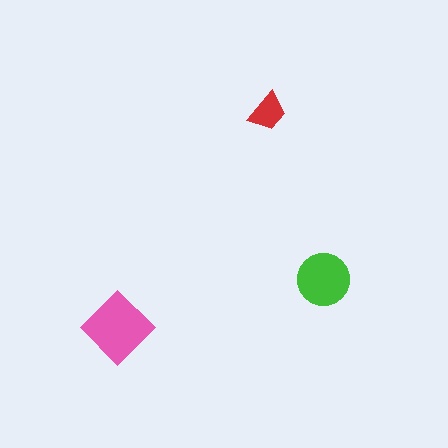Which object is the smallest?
The red trapezoid.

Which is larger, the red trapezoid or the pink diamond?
The pink diamond.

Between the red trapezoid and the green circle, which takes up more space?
The green circle.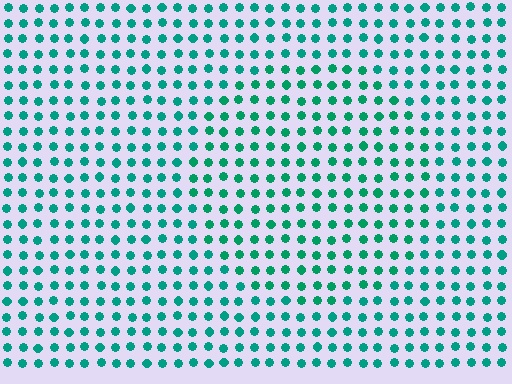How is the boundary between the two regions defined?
The boundary is defined purely by a slight shift in hue (about 14 degrees). Spacing, size, and orientation are identical on both sides.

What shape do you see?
I see a circle.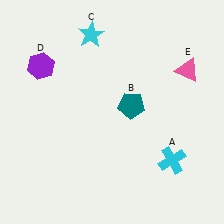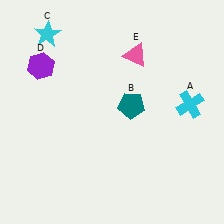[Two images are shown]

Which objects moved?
The objects that moved are: the cyan cross (A), the cyan star (C), the pink triangle (E).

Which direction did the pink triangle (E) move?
The pink triangle (E) moved left.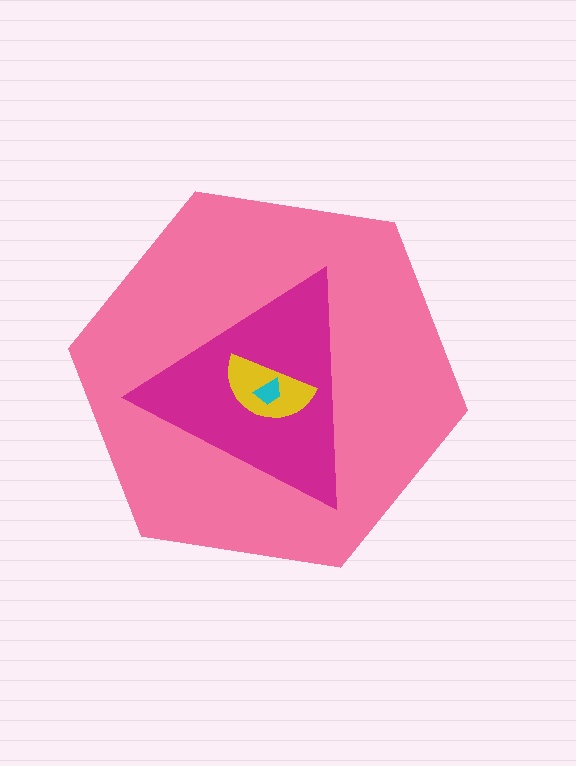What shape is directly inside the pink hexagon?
The magenta triangle.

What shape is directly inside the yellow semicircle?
The cyan trapezoid.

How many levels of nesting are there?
4.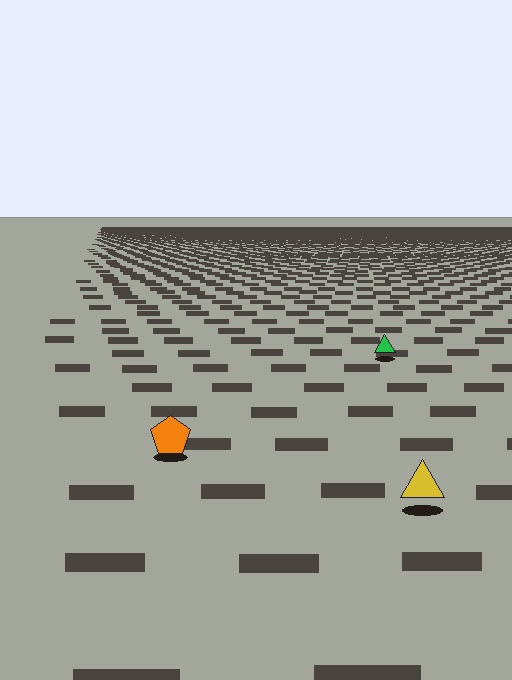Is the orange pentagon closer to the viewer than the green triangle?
Yes. The orange pentagon is closer — you can tell from the texture gradient: the ground texture is coarser near it.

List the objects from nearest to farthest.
From nearest to farthest: the yellow triangle, the orange pentagon, the green triangle.